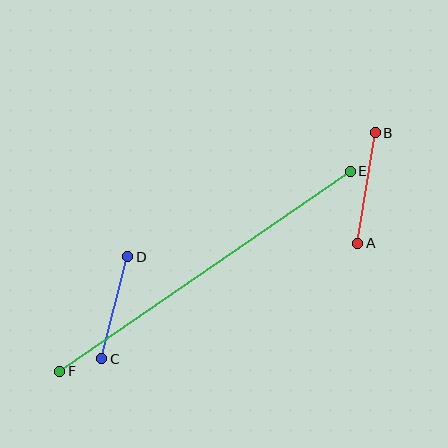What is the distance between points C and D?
The distance is approximately 105 pixels.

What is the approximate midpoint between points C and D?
The midpoint is at approximately (115, 308) pixels.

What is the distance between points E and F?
The distance is approximately 353 pixels.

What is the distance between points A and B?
The distance is approximately 112 pixels.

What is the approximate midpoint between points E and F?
The midpoint is at approximately (205, 271) pixels.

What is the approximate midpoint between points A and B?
The midpoint is at approximately (366, 188) pixels.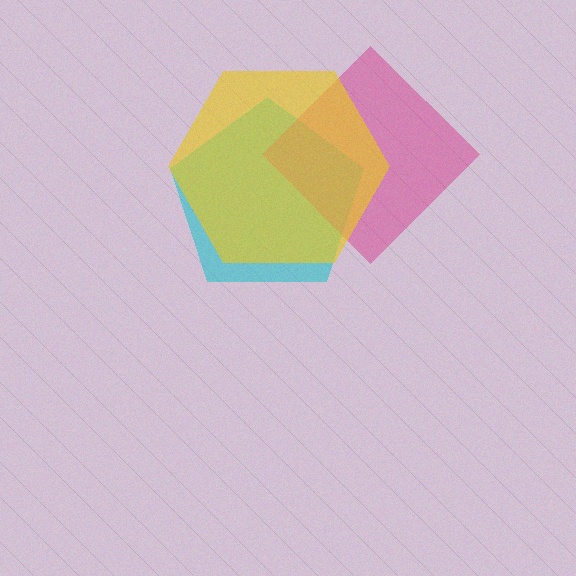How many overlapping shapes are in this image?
There are 3 overlapping shapes in the image.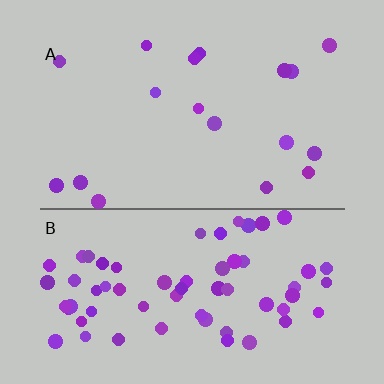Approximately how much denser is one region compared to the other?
Approximately 3.8× — region B over region A.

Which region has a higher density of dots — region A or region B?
B (the bottom).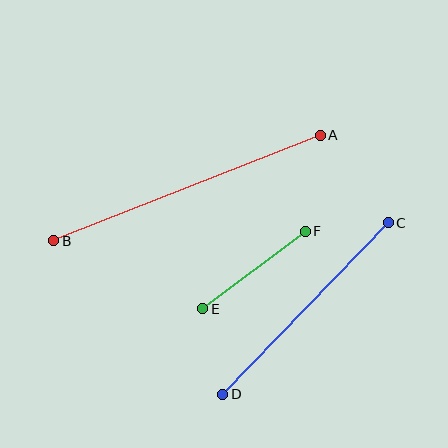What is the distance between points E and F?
The distance is approximately 128 pixels.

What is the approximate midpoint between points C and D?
The midpoint is at approximately (306, 308) pixels.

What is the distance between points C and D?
The distance is approximately 238 pixels.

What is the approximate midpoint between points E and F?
The midpoint is at approximately (254, 270) pixels.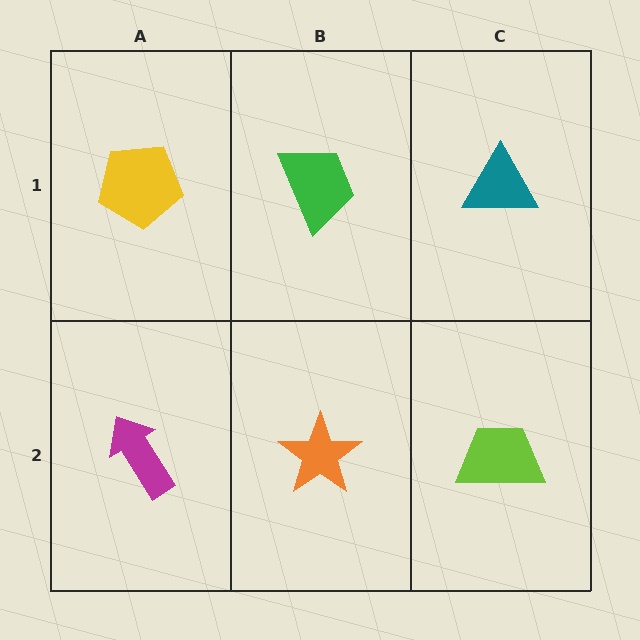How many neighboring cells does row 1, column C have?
2.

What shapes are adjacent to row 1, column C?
A lime trapezoid (row 2, column C), a green trapezoid (row 1, column B).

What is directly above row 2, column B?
A green trapezoid.